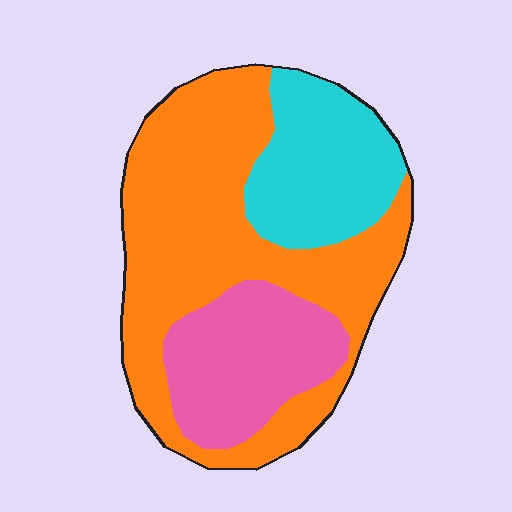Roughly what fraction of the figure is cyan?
Cyan takes up about one fifth (1/5) of the figure.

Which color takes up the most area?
Orange, at roughly 55%.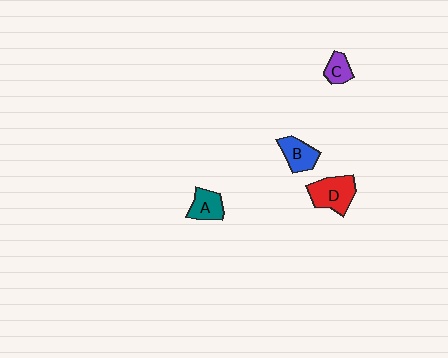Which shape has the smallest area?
Shape C (purple).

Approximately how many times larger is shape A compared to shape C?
Approximately 1.4 times.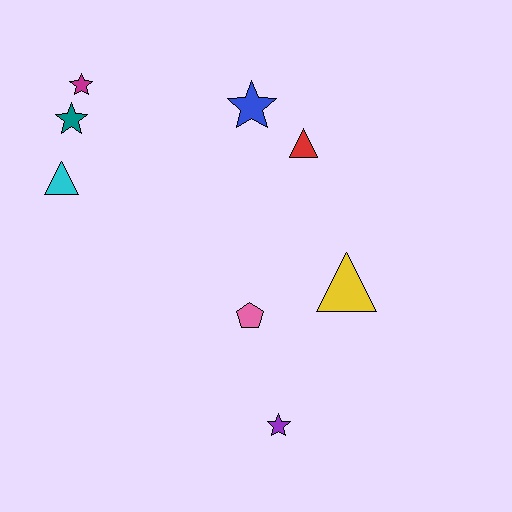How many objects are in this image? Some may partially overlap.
There are 8 objects.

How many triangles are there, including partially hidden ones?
There are 3 triangles.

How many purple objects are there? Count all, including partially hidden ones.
There is 1 purple object.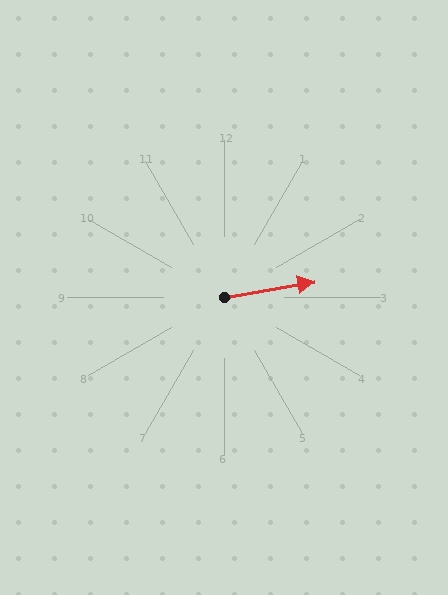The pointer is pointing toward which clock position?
Roughly 3 o'clock.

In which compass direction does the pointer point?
East.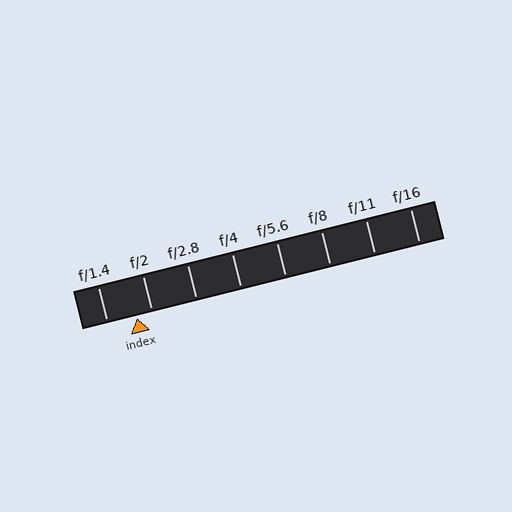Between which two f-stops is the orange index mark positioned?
The index mark is between f/1.4 and f/2.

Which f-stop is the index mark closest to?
The index mark is closest to f/2.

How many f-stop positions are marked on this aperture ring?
There are 8 f-stop positions marked.